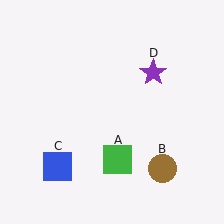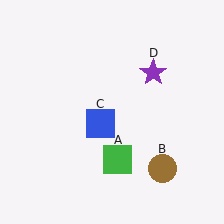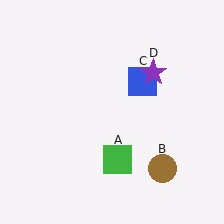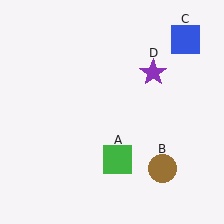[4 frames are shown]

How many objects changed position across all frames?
1 object changed position: blue square (object C).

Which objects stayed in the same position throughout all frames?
Green square (object A) and brown circle (object B) and purple star (object D) remained stationary.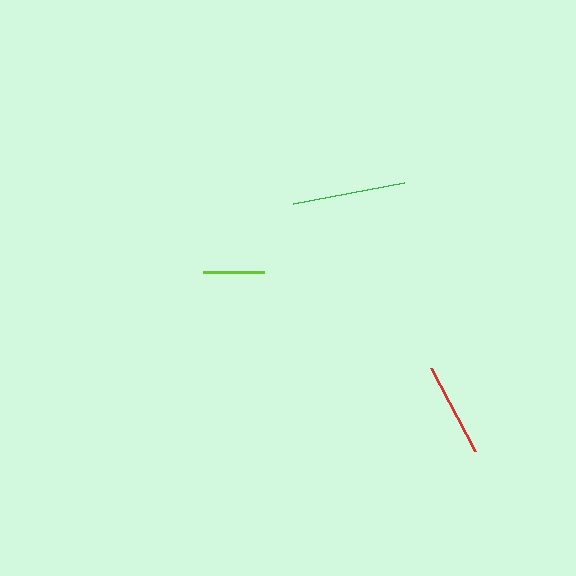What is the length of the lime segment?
The lime segment is approximately 61 pixels long.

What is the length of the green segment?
The green segment is approximately 114 pixels long.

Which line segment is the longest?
The green line is the longest at approximately 114 pixels.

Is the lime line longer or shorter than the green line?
The green line is longer than the lime line.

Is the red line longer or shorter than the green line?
The green line is longer than the red line.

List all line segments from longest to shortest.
From longest to shortest: green, red, lime.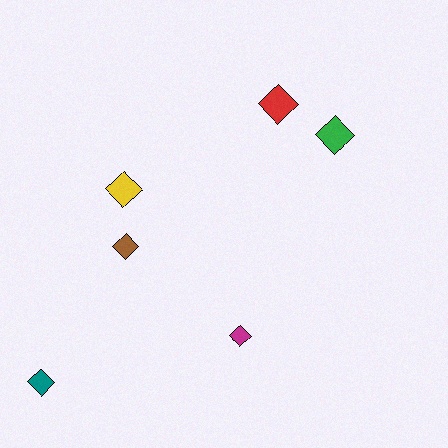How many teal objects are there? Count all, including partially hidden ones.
There is 1 teal object.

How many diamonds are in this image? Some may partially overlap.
There are 6 diamonds.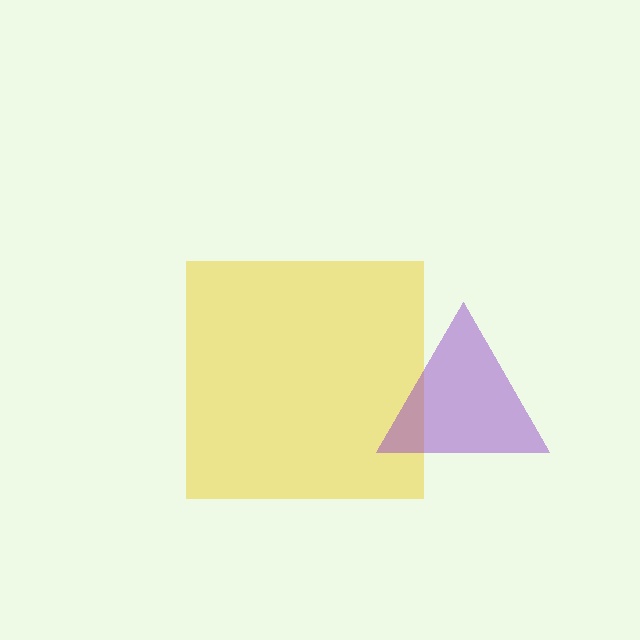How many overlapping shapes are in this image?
There are 2 overlapping shapes in the image.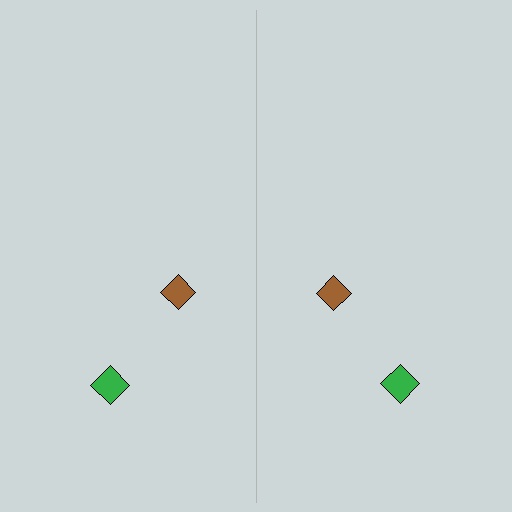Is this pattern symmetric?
Yes, this pattern has bilateral (reflection) symmetry.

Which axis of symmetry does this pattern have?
The pattern has a vertical axis of symmetry running through the center of the image.